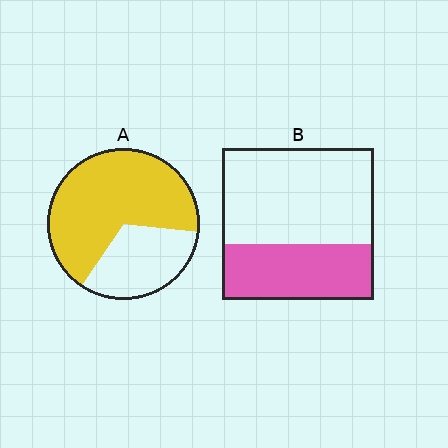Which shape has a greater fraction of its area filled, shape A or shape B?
Shape A.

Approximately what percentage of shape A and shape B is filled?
A is approximately 65% and B is approximately 35%.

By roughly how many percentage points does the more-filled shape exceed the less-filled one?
By roughly 30 percentage points (A over B).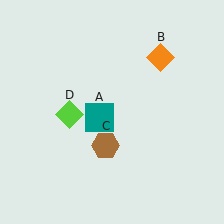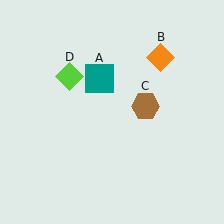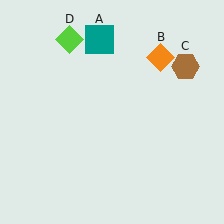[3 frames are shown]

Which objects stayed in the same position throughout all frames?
Orange diamond (object B) remained stationary.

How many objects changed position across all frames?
3 objects changed position: teal square (object A), brown hexagon (object C), lime diamond (object D).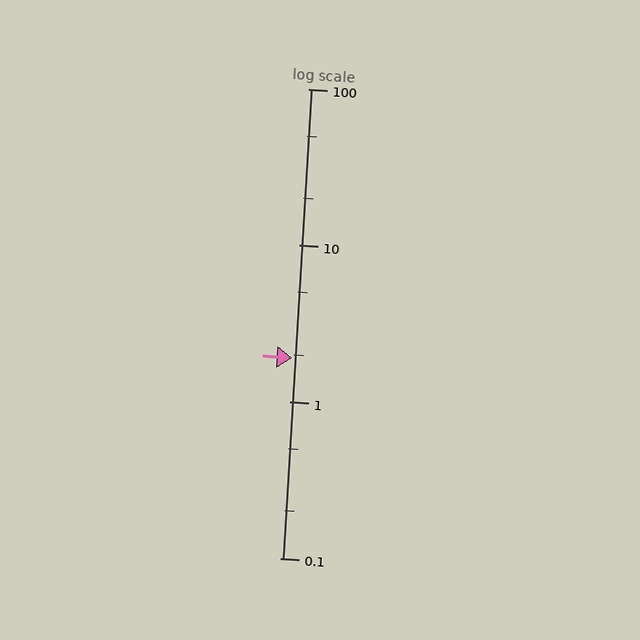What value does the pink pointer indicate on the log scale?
The pointer indicates approximately 1.9.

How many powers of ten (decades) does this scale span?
The scale spans 3 decades, from 0.1 to 100.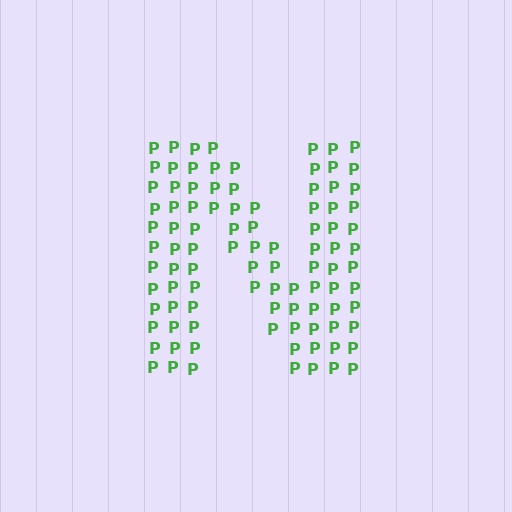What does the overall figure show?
The overall figure shows the letter N.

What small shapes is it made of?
It is made of small letter P's.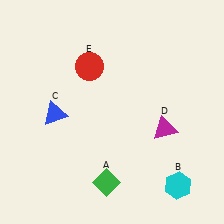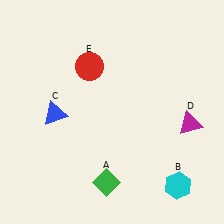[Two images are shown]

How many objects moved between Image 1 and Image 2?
1 object moved between the two images.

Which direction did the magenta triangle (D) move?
The magenta triangle (D) moved right.